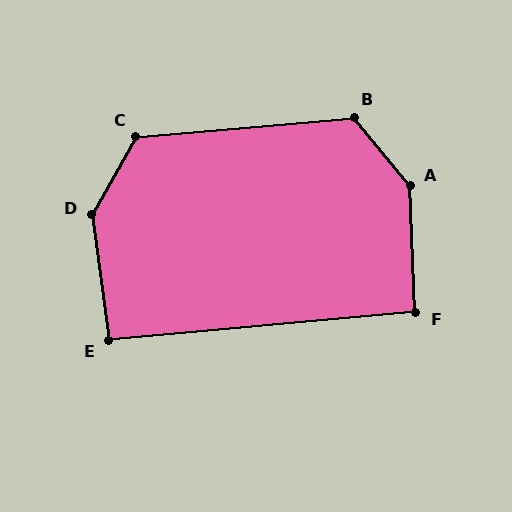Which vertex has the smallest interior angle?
E, at approximately 93 degrees.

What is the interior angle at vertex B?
Approximately 125 degrees (obtuse).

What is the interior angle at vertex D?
Approximately 143 degrees (obtuse).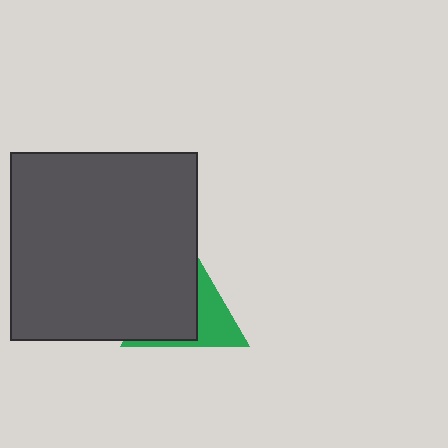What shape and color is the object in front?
The object in front is a dark gray square.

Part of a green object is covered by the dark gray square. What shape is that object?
It is a triangle.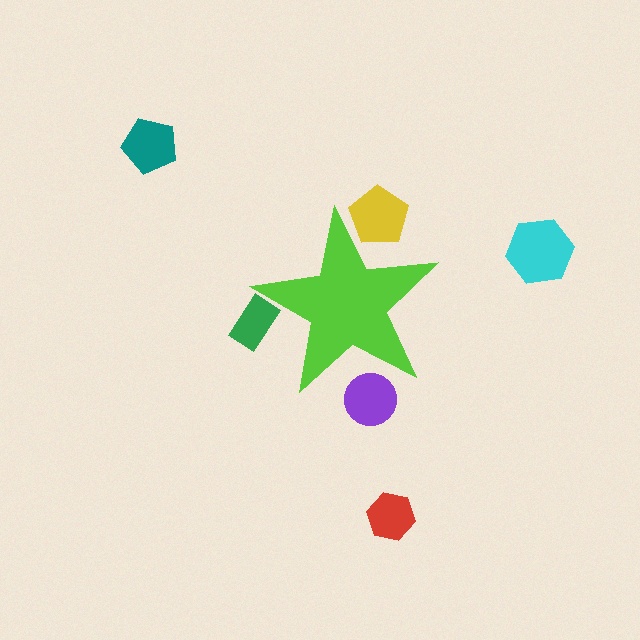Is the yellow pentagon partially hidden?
Yes, the yellow pentagon is partially hidden behind the lime star.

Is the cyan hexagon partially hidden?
No, the cyan hexagon is fully visible.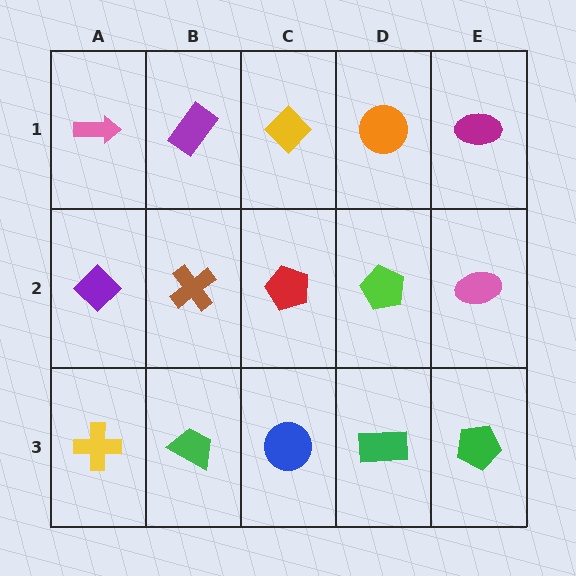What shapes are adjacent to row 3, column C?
A red pentagon (row 2, column C), a green trapezoid (row 3, column B), a green rectangle (row 3, column D).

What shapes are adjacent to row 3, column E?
A pink ellipse (row 2, column E), a green rectangle (row 3, column D).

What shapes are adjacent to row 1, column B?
A brown cross (row 2, column B), a pink arrow (row 1, column A), a yellow diamond (row 1, column C).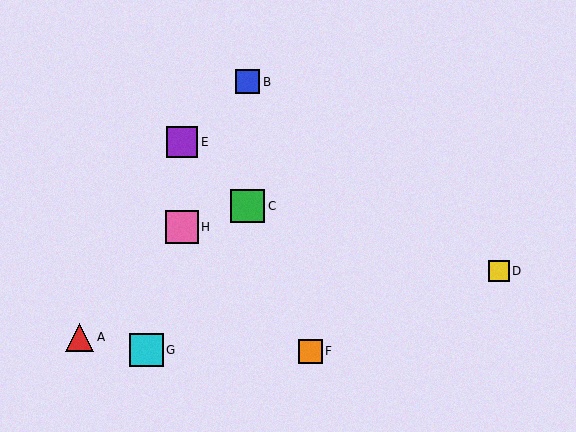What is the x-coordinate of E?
Object E is at x≈182.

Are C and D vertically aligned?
No, C is at x≈248 and D is at x≈499.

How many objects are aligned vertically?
2 objects (B, C) are aligned vertically.